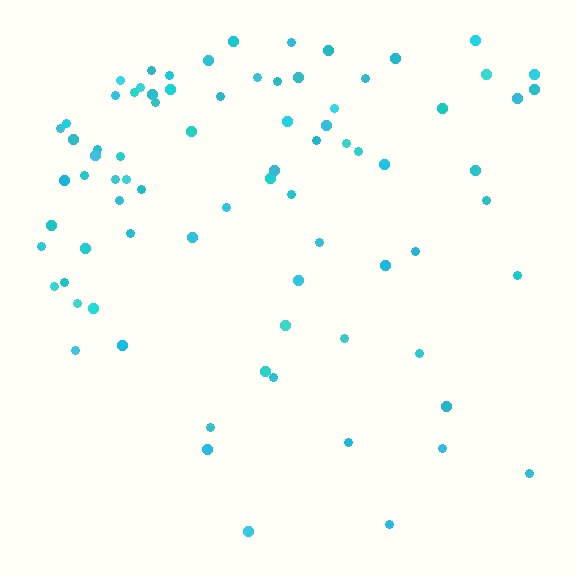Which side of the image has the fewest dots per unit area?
The bottom.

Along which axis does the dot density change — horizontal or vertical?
Vertical.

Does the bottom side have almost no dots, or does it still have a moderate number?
Still a moderate number, just noticeably fewer than the top.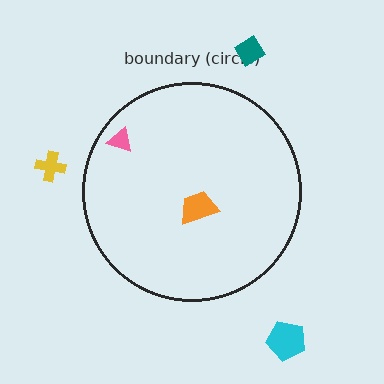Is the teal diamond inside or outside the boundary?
Outside.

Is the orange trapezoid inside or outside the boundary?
Inside.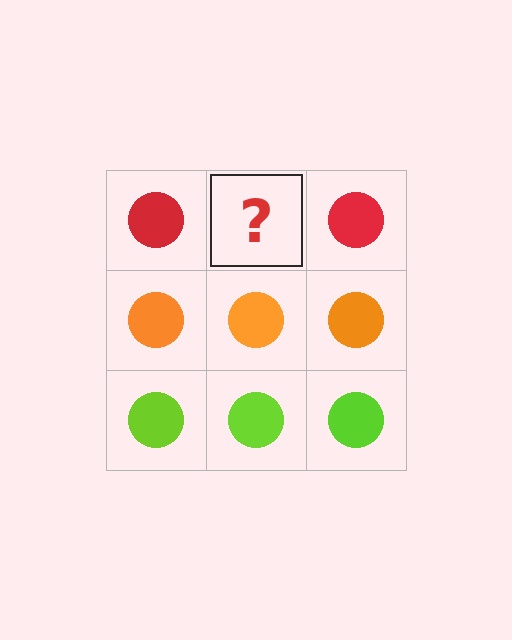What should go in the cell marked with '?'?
The missing cell should contain a red circle.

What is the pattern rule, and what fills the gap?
The rule is that each row has a consistent color. The gap should be filled with a red circle.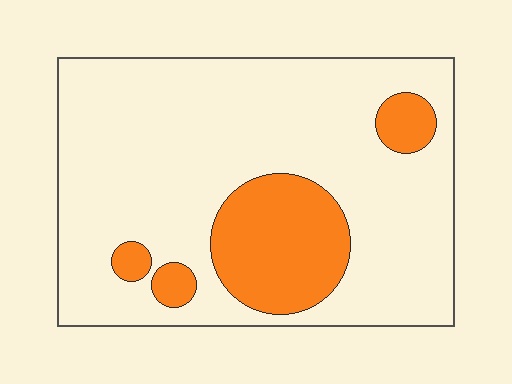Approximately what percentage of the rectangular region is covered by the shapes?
Approximately 20%.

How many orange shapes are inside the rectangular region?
4.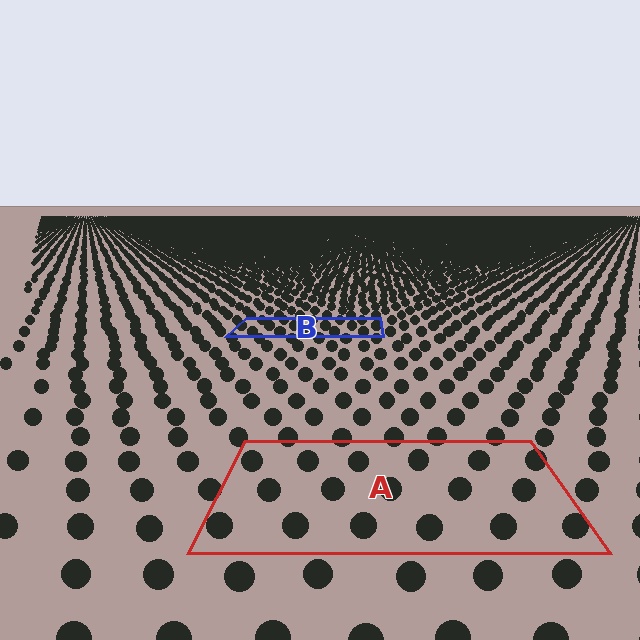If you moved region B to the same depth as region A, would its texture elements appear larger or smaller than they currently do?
They would appear larger. At a closer depth, the same texture elements are projected at a bigger on-screen size.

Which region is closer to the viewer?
Region A is closer. The texture elements there are larger and more spread out.